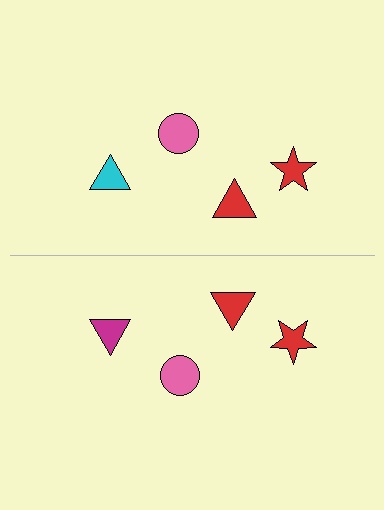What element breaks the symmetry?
The magenta triangle on the bottom side breaks the symmetry — its mirror counterpart is cyan.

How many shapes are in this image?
There are 8 shapes in this image.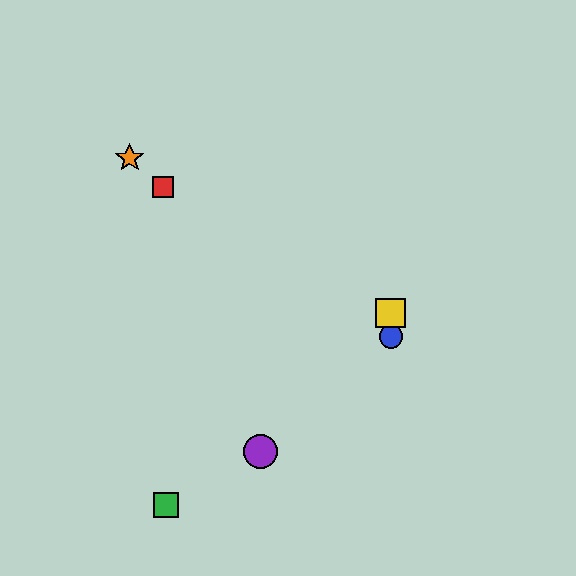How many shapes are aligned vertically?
2 shapes (the blue circle, the yellow square) are aligned vertically.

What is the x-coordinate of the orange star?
The orange star is at x≈130.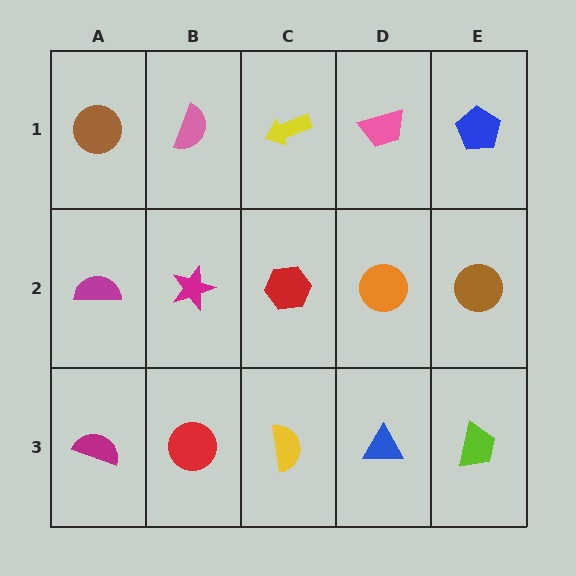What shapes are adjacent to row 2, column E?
A blue pentagon (row 1, column E), a lime trapezoid (row 3, column E), an orange circle (row 2, column D).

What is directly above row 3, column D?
An orange circle.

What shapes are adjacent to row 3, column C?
A red hexagon (row 2, column C), a red circle (row 3, column B), a blue triangle (row 3, column D).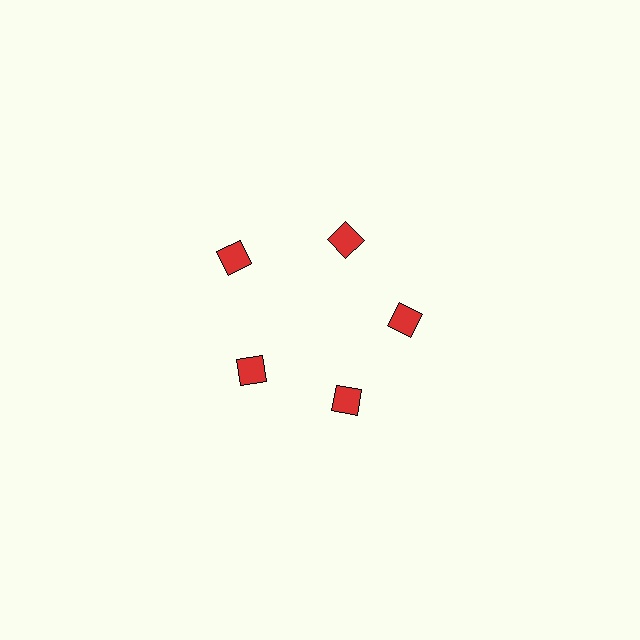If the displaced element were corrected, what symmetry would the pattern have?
It would have 5-fold rotational symmetry — the pattern would map onto itself every 72 degrees.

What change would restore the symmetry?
The symmetry would be restored by moving it inward, back onto the ring so that all 5 squares sit at equal angles and equal distance from the center.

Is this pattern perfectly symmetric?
No. The 5 red squares are arranged in a ring, but one element near the 10 o'clock position is pushed outward from the center, breaking the 5-fold rotational symmetry.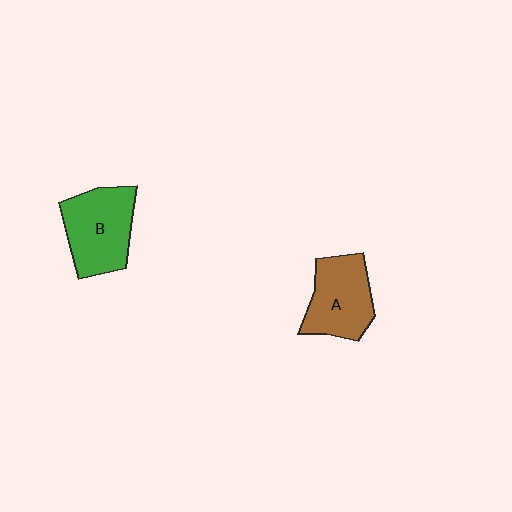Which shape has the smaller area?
Shape A (brown).